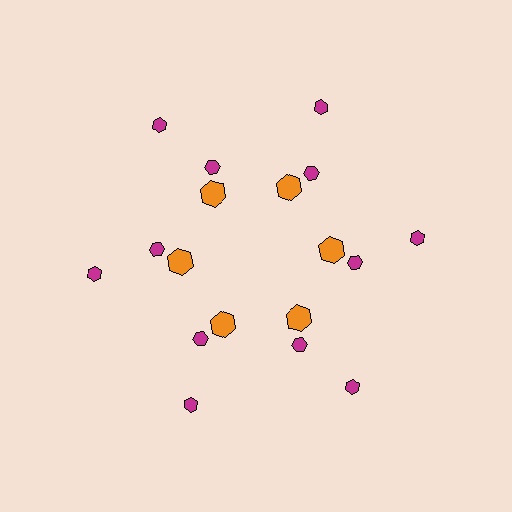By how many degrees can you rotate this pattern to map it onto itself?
The pattern maps onto itself every 60 degrees of rotation.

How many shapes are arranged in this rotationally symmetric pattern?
There are 18 shapes, arranged in 6 groups of 3.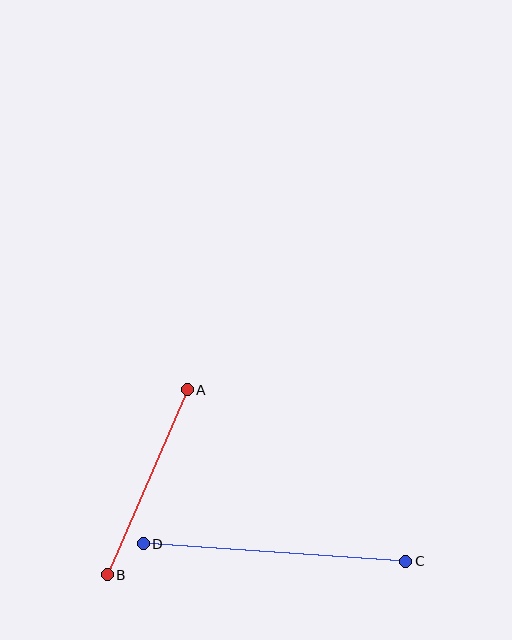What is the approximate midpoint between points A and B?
The midpoint is at approximately (147, 482) pixels.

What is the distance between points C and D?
The distance is approximately 263 pixels.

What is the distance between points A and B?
The distance is approximately 201 pixels.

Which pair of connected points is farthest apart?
Points C and D are farthest apart.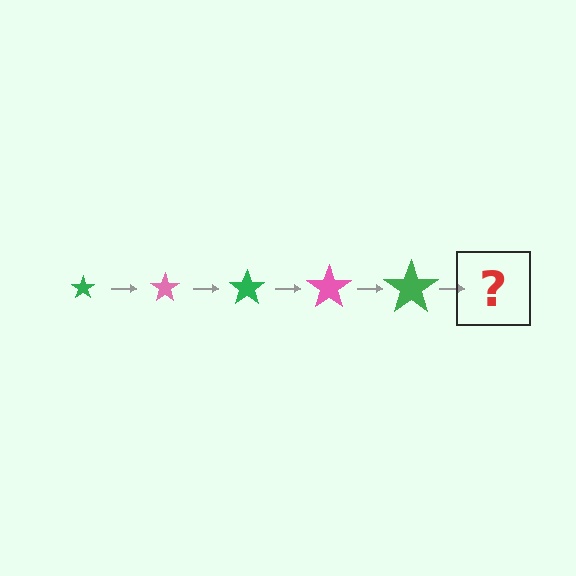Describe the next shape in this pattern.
It should be a pink star, larger than the previous one.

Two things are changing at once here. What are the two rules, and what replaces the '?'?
The two rules are that the star grows larger each step and the color cycles through green and pink. The '?' should be a pink star, larger than the previous one.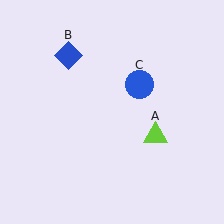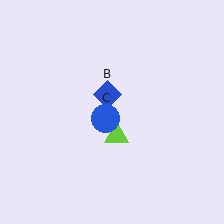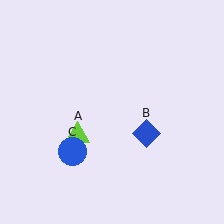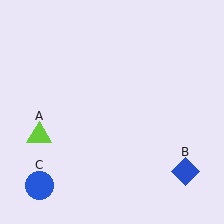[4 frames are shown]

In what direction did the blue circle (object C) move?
The blue circle (object C) moved down and to the left.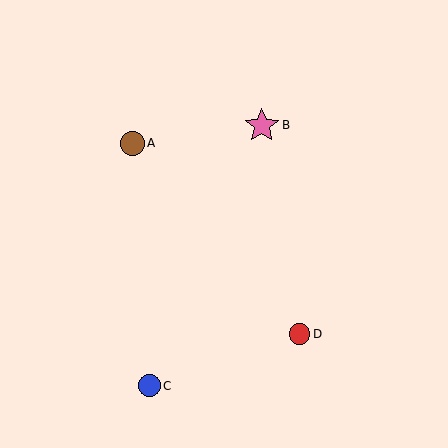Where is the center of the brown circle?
The center of the brown circle is at (132, 143).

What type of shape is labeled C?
Shape C is a blue circle.